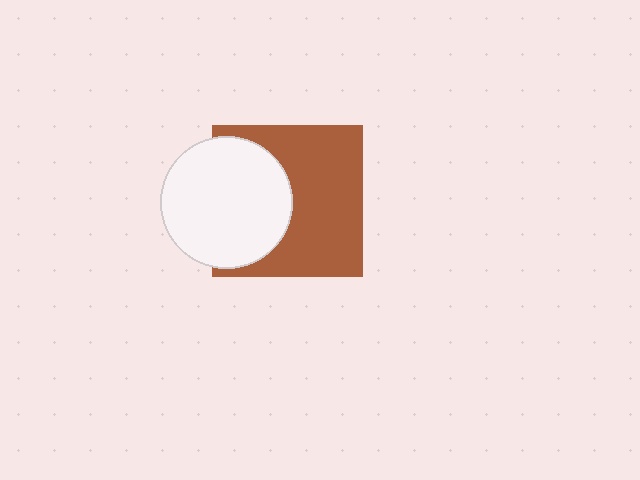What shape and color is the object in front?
The object in front is a white circle.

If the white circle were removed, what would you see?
You would see the complete brown square.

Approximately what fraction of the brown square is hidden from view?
Roughly 39% of the brown square is hidden behind the white circle.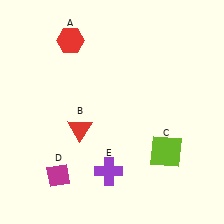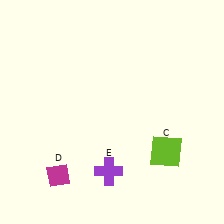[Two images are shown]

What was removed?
The red triangle (B), the red hexagon (A) were removed in Image 2.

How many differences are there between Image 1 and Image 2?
There are 2 differences between the two images.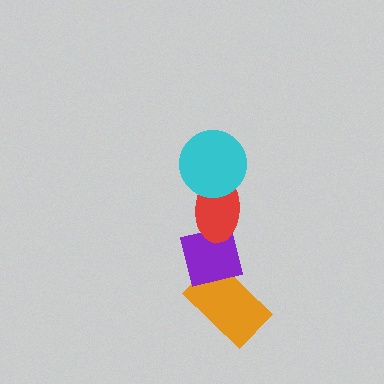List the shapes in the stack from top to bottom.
From top to bottom: the cyan circle, the red ellipse, the purple square, the orange rectangle.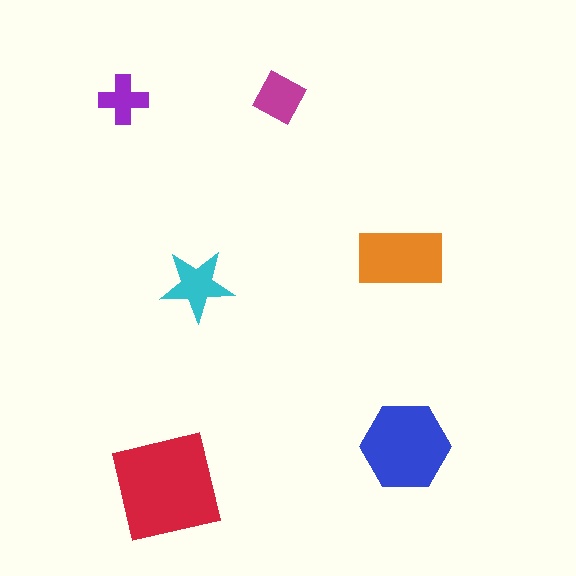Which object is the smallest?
The purple cross.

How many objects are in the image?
There are 6 objects in the image.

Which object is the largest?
The red square.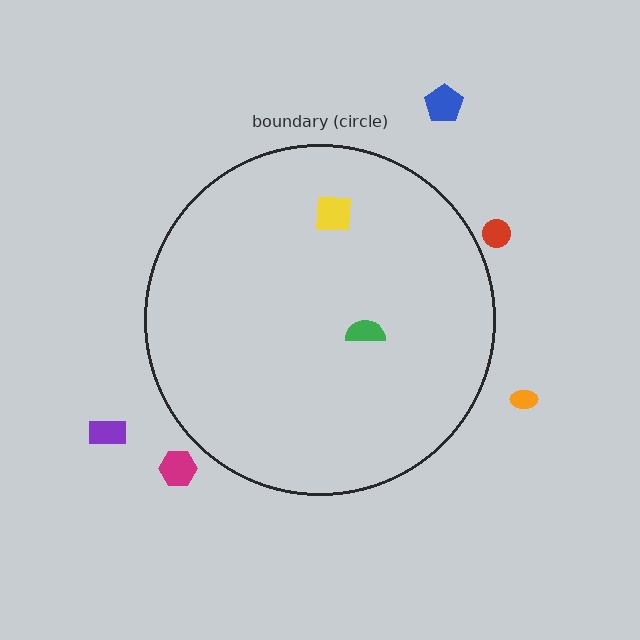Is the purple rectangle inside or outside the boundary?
Outside.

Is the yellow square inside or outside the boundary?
Inside.